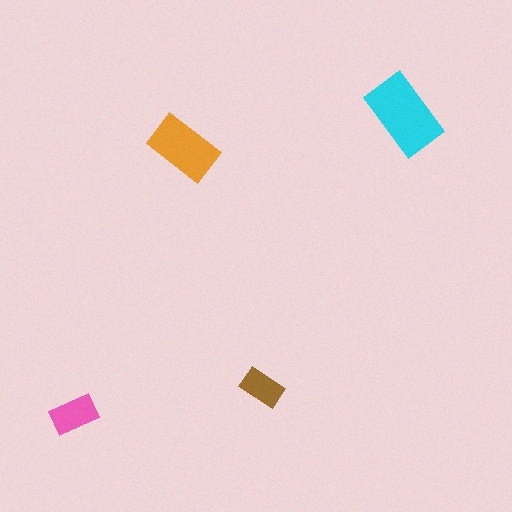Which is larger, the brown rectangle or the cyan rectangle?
The cyan one.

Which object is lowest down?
The pink rectangle is bottommost.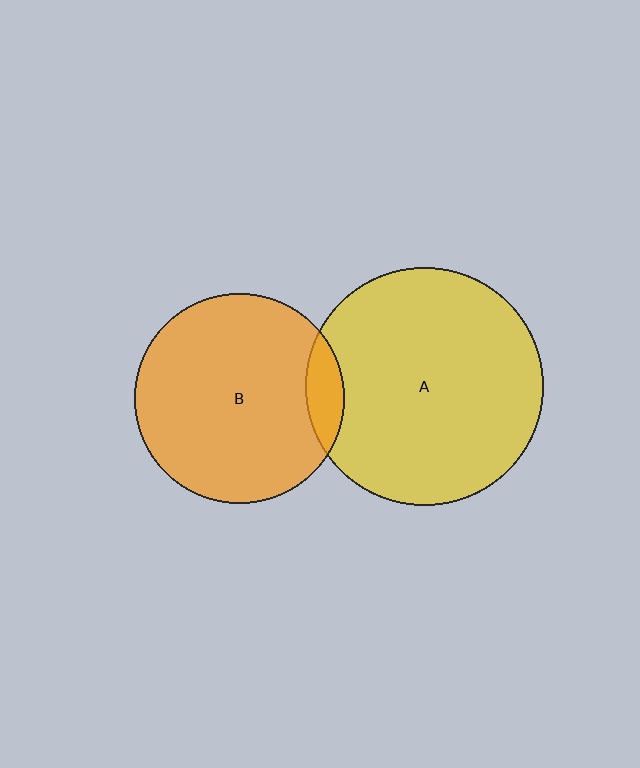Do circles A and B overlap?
Yes.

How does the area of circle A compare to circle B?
Approximately 1.3 times.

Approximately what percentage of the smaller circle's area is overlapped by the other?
Approximately 10%.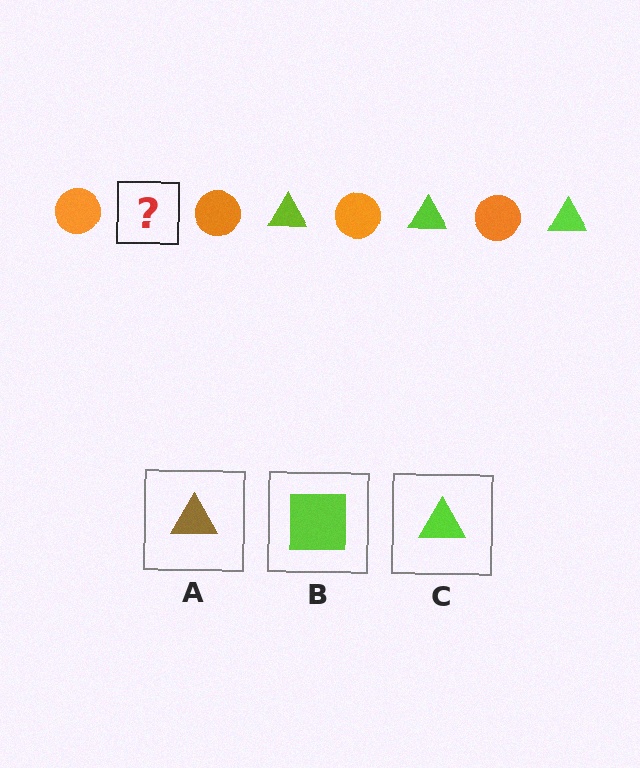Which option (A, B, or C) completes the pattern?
C.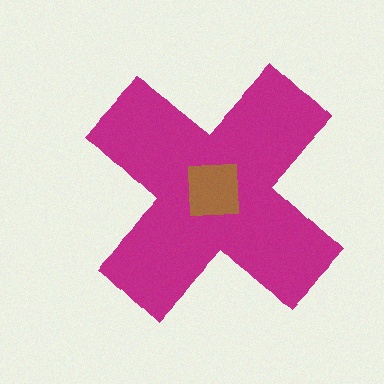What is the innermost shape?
The brown square.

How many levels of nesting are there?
2.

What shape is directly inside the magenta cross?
The brown square.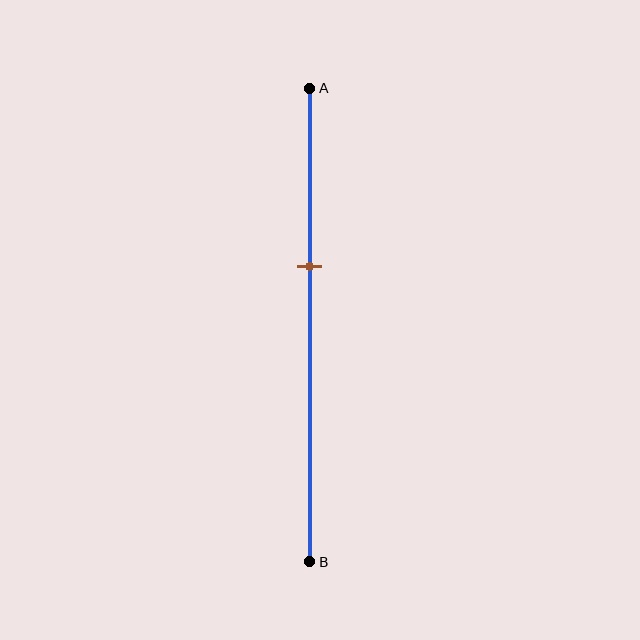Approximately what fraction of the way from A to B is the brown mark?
The brown mark is approximately 40% of the way from A to B.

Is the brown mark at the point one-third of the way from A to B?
No, the mark is at about 40% from A, not at the 33% one-third point.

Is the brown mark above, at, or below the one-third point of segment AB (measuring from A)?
The brown mark is below the one-third point of segment AB.